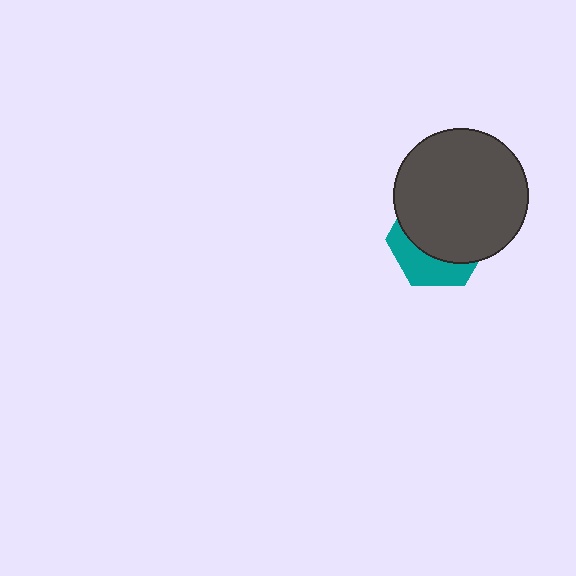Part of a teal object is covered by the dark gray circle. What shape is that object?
It is a hexagon.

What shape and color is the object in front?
The object in front is a dark gray circle.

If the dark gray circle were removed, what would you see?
You would see the complete teal hexagon.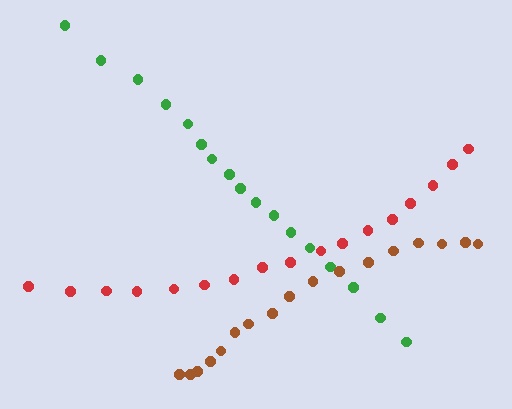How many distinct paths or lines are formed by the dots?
There are 3 distinct paths.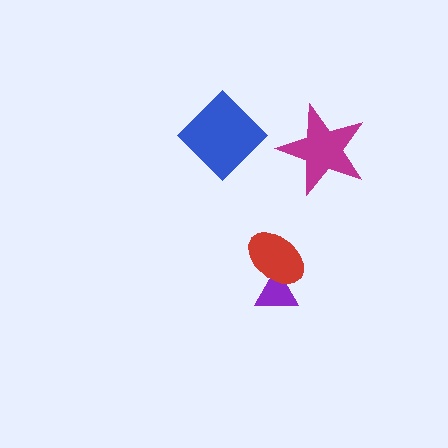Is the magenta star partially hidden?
No, no other shape covers it.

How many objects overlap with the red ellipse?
1 object overlaps with the red ellipse.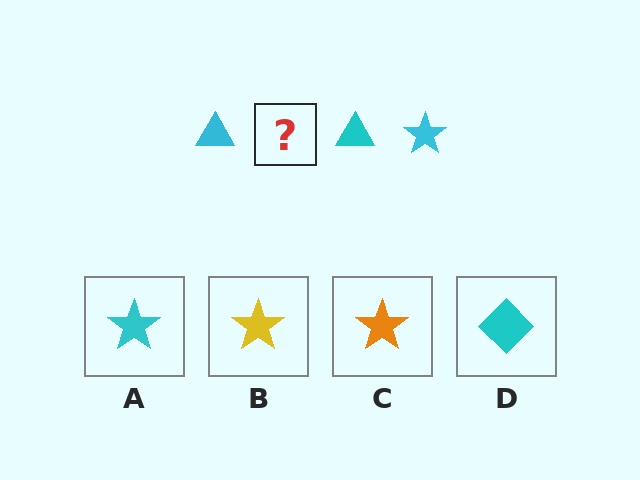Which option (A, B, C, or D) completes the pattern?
A.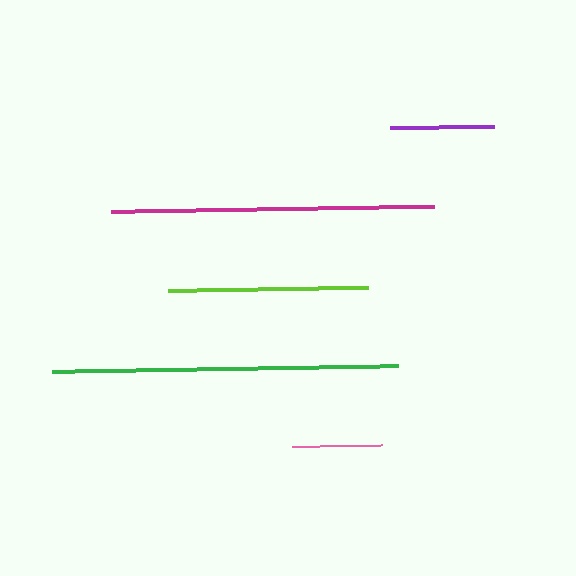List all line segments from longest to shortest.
From longest to shortest: green, magenta, lime, purple, pink.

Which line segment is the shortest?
The pink line is the shortest at approximately 90 pixels.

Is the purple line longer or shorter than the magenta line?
The magenta line is longer than the purple line.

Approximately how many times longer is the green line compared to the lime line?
The green line is approximately 1.7 times the length of the lime line.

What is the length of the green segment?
The green segment is approximately 346 pixels long.